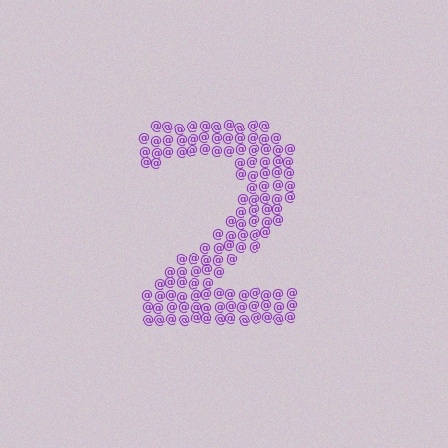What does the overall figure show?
The overall figure shows the digit 2.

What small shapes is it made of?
It is made of small at signs.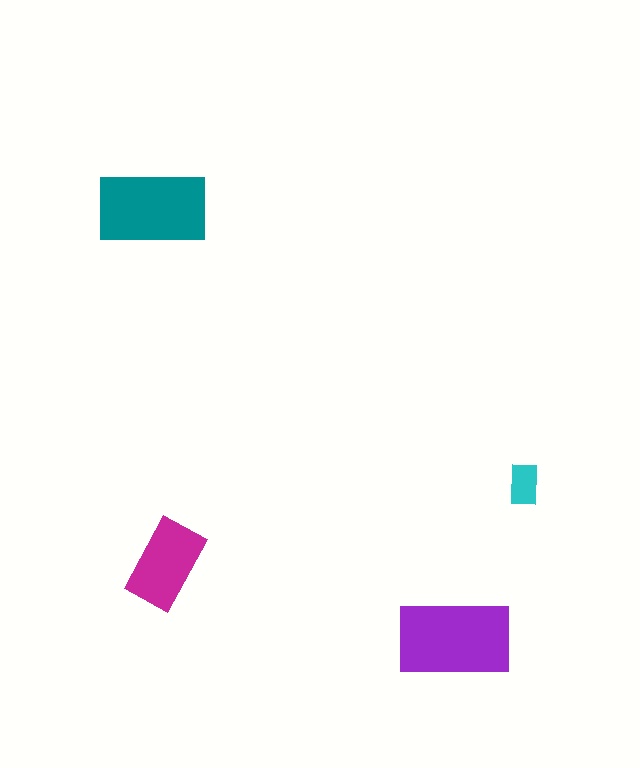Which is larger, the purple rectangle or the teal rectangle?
The purple one.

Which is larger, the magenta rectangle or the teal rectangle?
The teal one.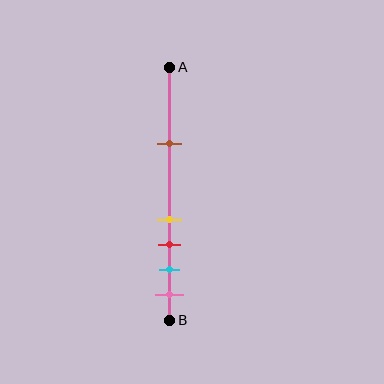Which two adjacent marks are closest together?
The yellow and red marks are the closest adjacent pair.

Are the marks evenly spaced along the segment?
No, the marks are not evenly spaced.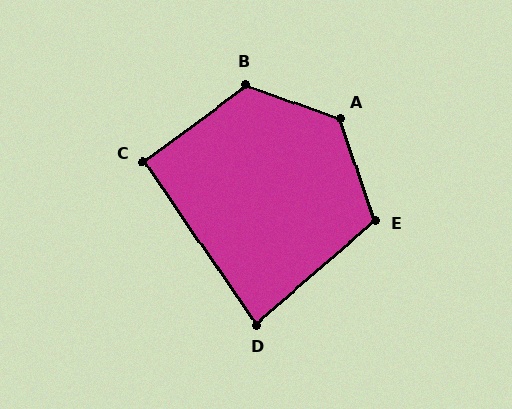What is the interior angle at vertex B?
Approximately 123 degrees (obtuse).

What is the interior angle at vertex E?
Approximately 112 degrees (obtuse).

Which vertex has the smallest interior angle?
D, at approximately 84 degrees.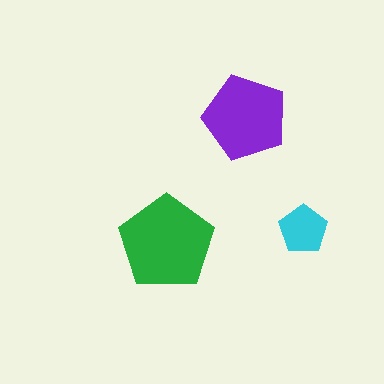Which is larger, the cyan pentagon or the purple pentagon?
The purple one.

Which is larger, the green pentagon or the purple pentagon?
The green one.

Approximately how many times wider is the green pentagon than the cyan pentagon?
About 2 times wider.